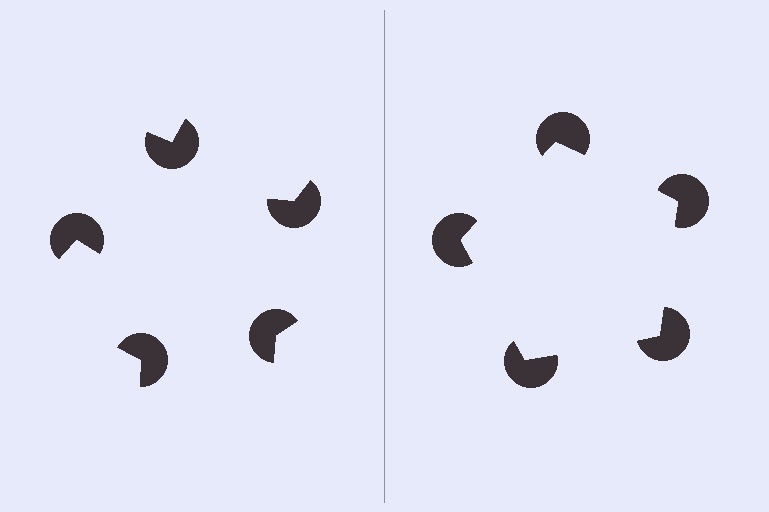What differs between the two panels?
The pac-man discs are positioned identically on both sides; only the wedge orientations differ. On the right they align to a pentagon; on the left they are misaligned.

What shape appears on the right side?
An illusory pentagon.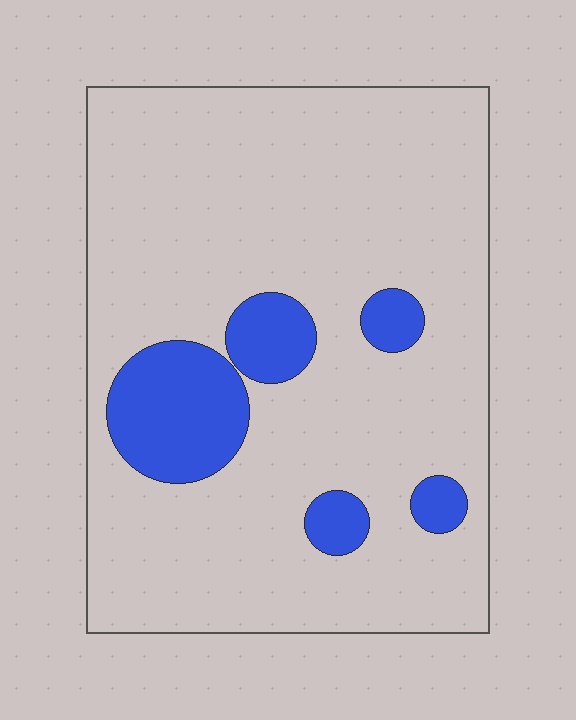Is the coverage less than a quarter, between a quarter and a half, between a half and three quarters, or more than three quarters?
Less than a quarter.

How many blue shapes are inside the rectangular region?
5.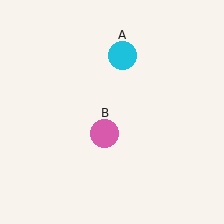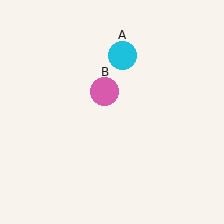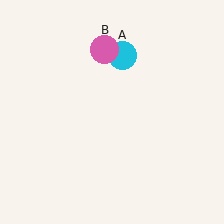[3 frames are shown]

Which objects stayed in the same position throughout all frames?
Cyan circle (object A) remained stationary.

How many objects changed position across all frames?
1 object changed position: pink circle (object B).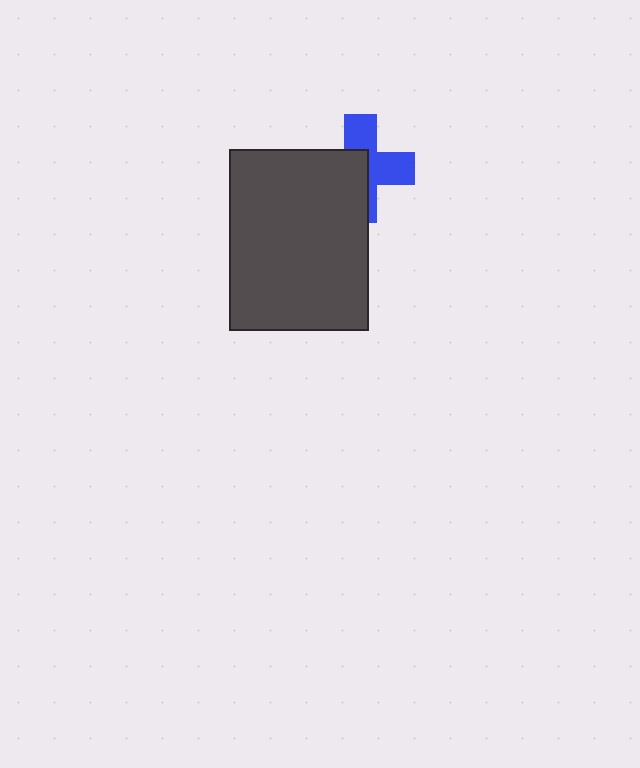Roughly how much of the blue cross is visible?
About half of it is visible (roughly 49%).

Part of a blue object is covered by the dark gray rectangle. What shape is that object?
It is a cross.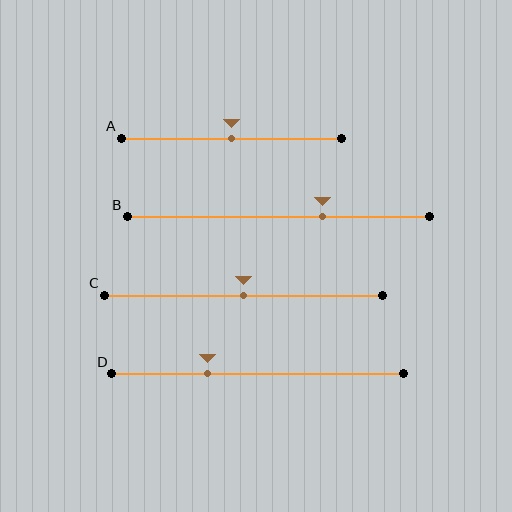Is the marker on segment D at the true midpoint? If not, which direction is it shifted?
No, the marker on segment D is shifted to the left by about 17% of the segment length.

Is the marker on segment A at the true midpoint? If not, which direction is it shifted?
Yes, the marker on segment A is at the true midpoint.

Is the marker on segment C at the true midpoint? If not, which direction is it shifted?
Yes, the marker on segment C is at the true midpoint.